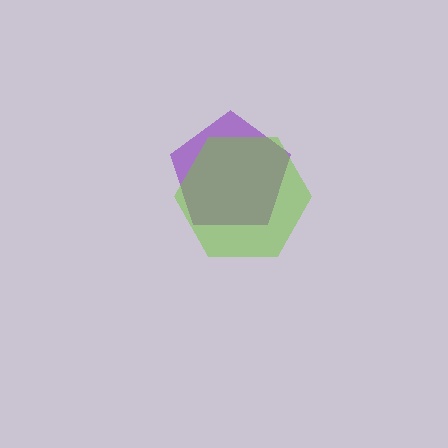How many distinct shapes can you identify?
There are 2 distinct shapes: a purple pentagon, a lime hexagon.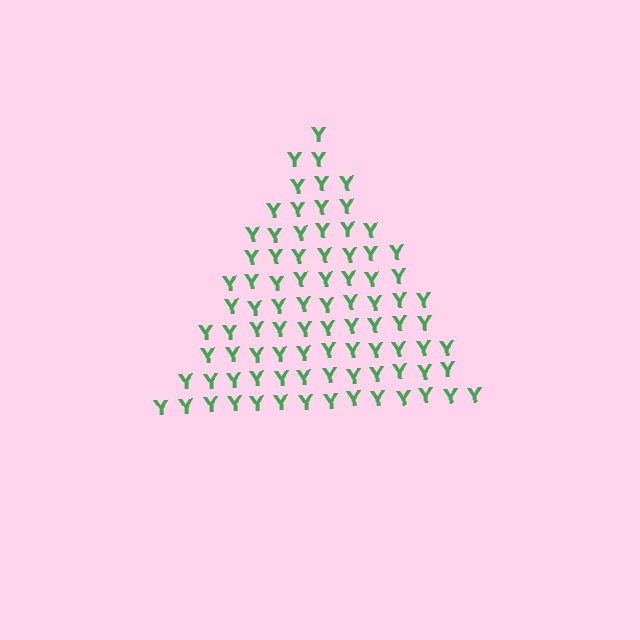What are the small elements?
The small elements are letter Y's.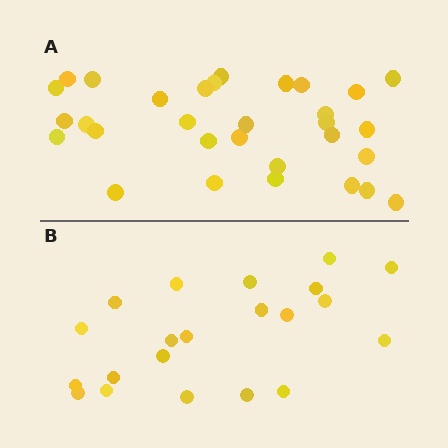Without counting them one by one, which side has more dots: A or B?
Region A (the top region) has more dots.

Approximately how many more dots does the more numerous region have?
Region A has roughly 10 or so more dots than region B.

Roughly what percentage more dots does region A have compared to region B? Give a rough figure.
About 50% more.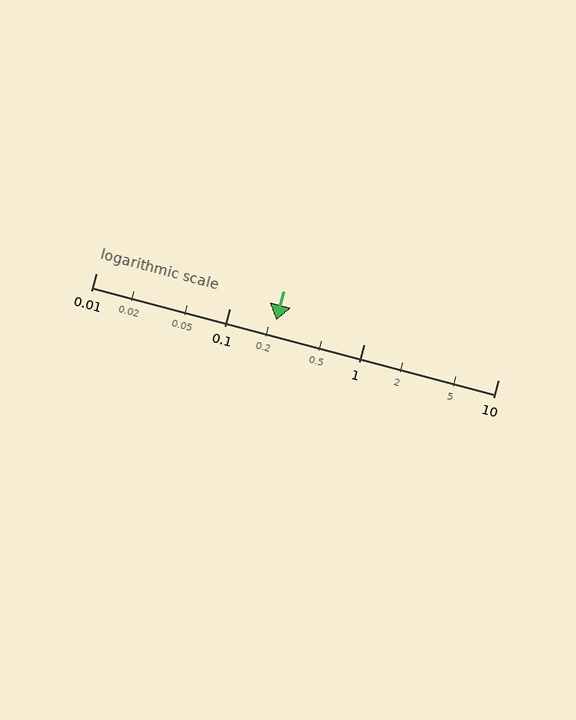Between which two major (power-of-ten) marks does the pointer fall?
The pointer is between 0.1 and 1.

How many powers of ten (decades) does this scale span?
The scale spans 3 decades, from 0.01 to 10.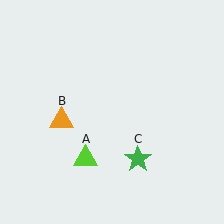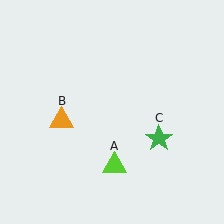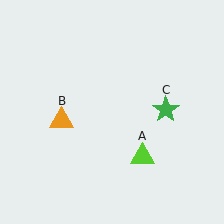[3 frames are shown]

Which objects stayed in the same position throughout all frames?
Orange triangle (object B) remained stationary.